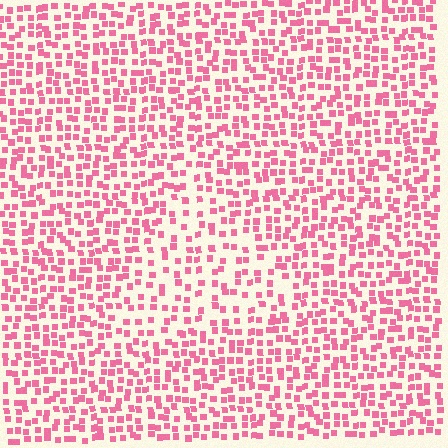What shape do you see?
I see a triangle.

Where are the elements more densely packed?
The elements are more densely packed outside the triangle boundary.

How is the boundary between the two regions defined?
The boundary is defined by a change in element density (approximately 1.7x ratio). All elements are the same color, size, and shape.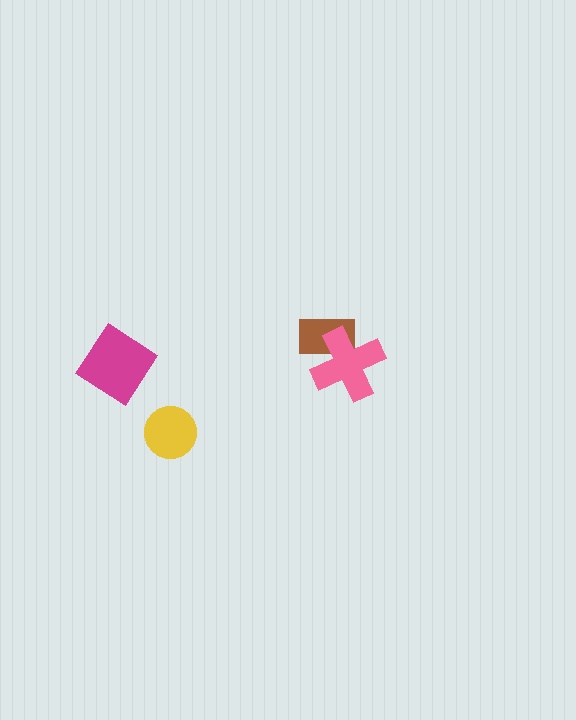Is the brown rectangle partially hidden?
Yes, it is partially covered by another shape.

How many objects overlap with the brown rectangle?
1 object overlaps with the brown rectangle.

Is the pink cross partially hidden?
No, no other shape covers it.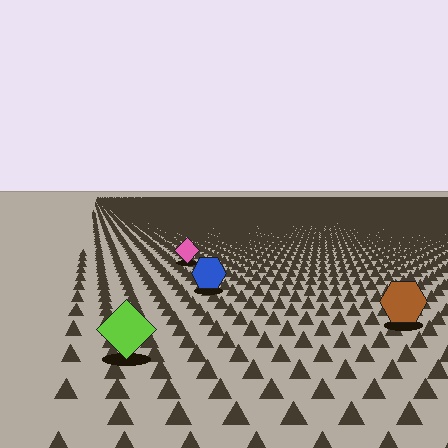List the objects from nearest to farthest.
From nearest to farthest: the lime diamond, the brown hexagon, the blue hexagon, the pink diamond.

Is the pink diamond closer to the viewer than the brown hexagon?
No. The brown hexagon is closer — you can tell from the texture gradient: the ground texture is coarser near it.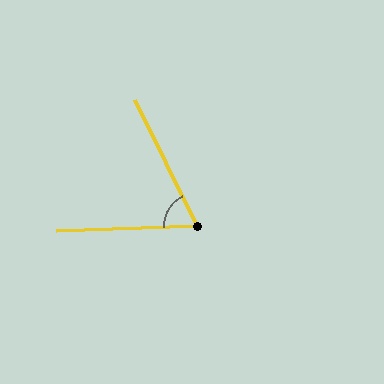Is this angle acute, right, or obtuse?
It is acute.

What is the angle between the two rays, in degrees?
Approximately 66 degrees.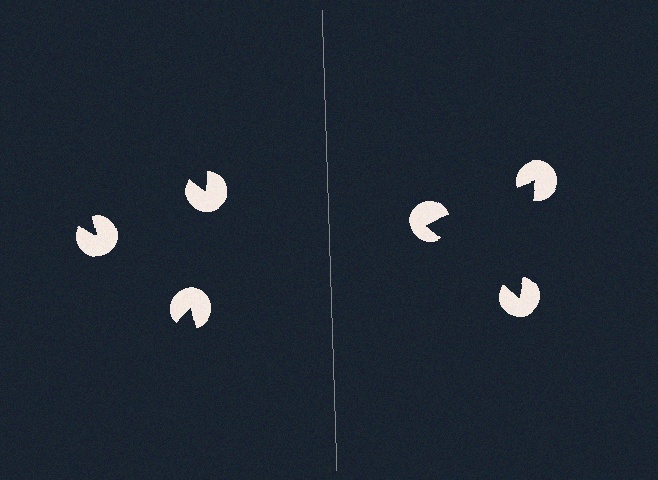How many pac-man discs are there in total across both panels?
6 — 3 on each side.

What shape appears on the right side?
An illusory triangle.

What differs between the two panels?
The pac-man discs are positioned identically on both sides; only the wedge orientations differ. On the right they align to a triangle; on the left they are misaligned.